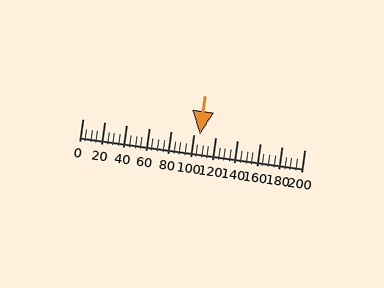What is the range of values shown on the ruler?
The ruler shows values from 0 to 200.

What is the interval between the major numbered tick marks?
The major tick marks are spaced 20 units apart.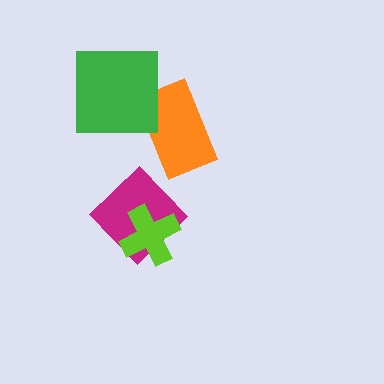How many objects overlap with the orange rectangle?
1 object overlaps with the orange rectangle.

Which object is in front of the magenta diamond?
The lime cross is in front of the magenta diamond.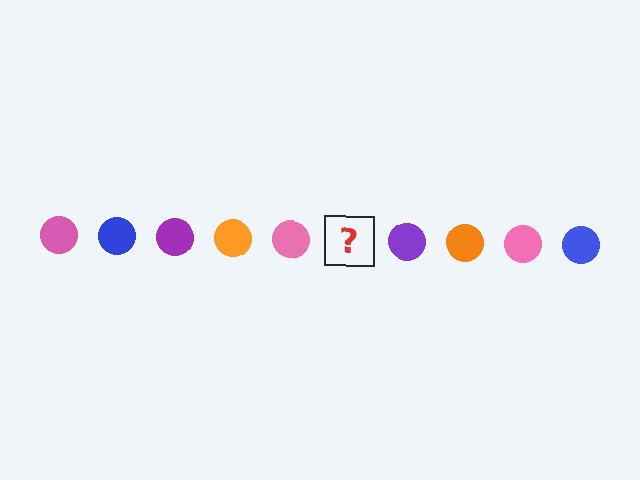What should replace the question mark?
The question mark should be replaced with a blue circle.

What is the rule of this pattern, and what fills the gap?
The rule is that the pattern cycles through pink, blue, purple, orange circles. The gap should be filled with a blue circle.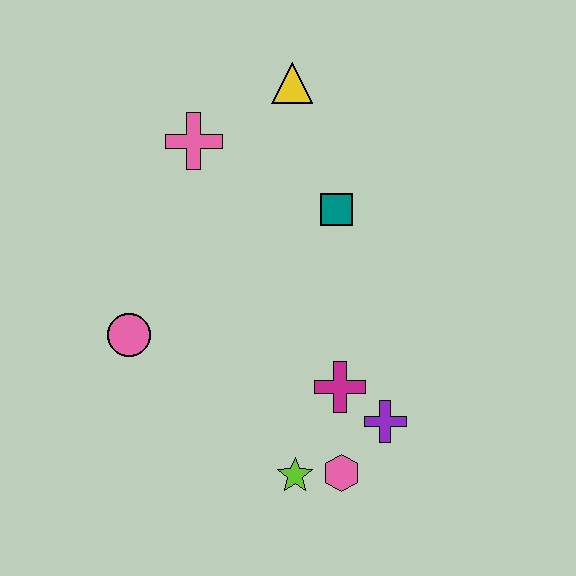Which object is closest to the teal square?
The yellow triangle is closest to the teal square.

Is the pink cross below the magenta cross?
No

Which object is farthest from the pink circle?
The yellow triangle is farthest from the pink circle.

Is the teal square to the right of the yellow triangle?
Yes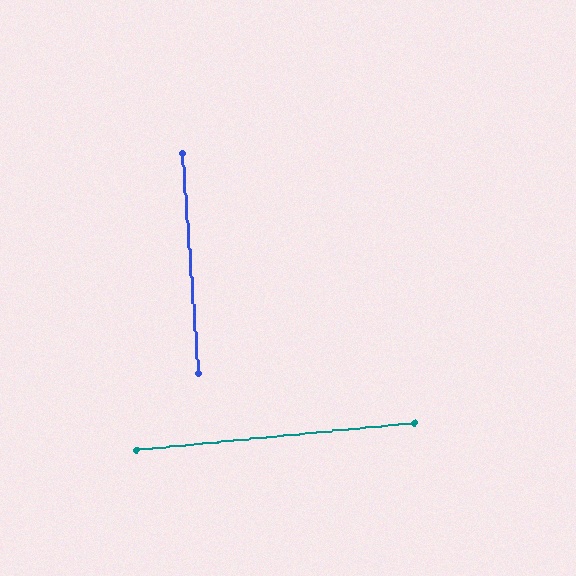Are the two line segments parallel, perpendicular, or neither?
Perpendicular — they meet at approximately 89°.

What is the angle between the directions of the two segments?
Approximately 89 degrees.